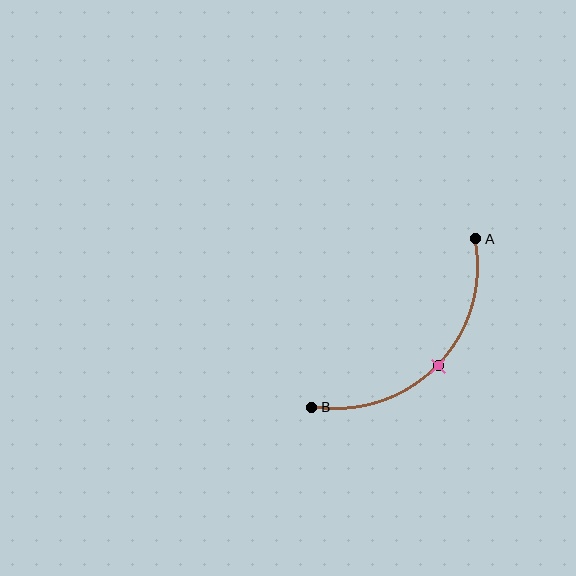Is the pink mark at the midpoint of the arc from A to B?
Yes. The pink mark lies on the arc at equal arc-length from both A and B — it is the arc midpoint.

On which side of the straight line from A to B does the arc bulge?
The arc bulges below and to the right of the straight line connecting A and B.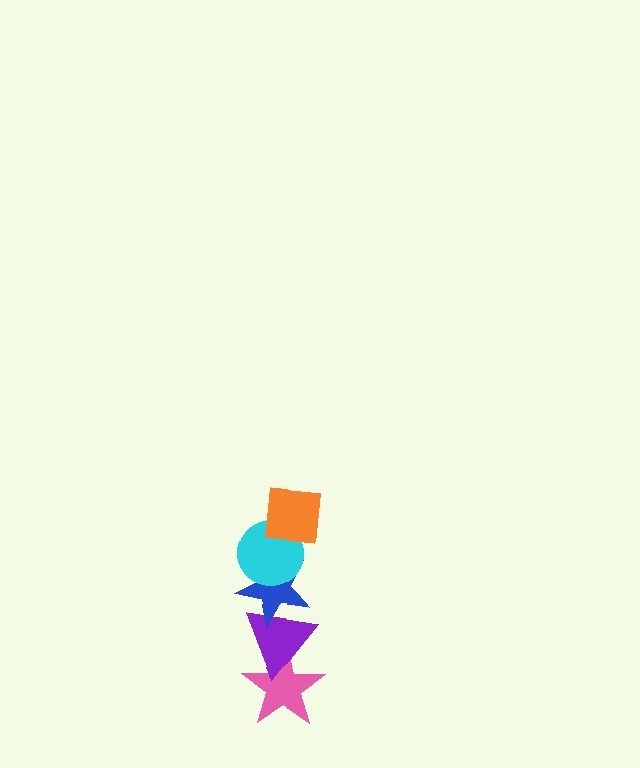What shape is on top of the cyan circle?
The orange square is on top of the cyan circle.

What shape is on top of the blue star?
The cyan circle is on top of the blue star.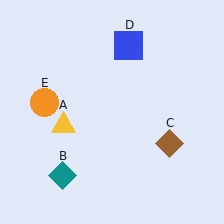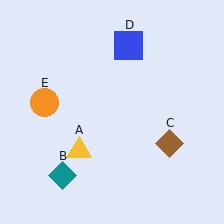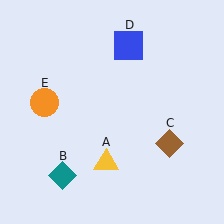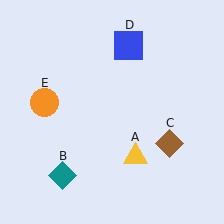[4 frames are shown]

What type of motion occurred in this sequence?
The yellow triangle (object A) rotated counterclockwise around the center of the scene.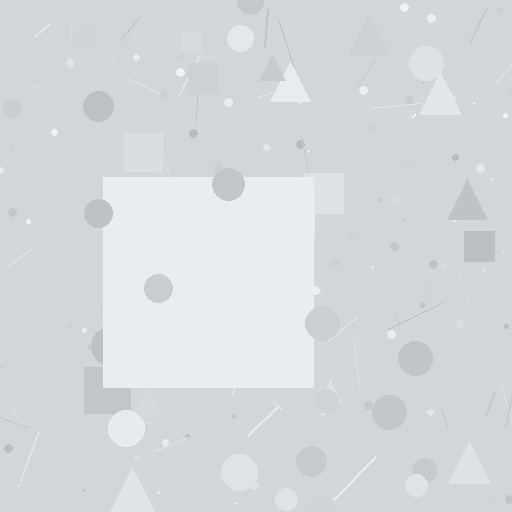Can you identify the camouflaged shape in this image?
The camouflaged shape is a square.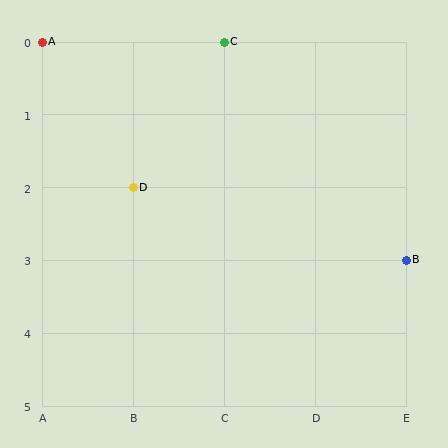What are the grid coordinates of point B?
Point B is at grid coordinates (E, 3).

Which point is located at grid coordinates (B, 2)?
Point D is at (B, 2).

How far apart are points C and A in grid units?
Points C and A are 2 columns apart.